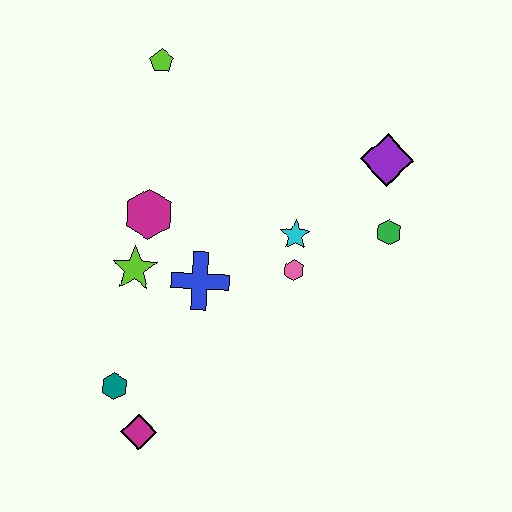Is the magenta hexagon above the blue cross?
Yes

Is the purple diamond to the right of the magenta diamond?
Yes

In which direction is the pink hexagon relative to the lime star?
The pink hexagon is to the right of the lime star.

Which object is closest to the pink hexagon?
The cyan star is closest to the pink hexagon.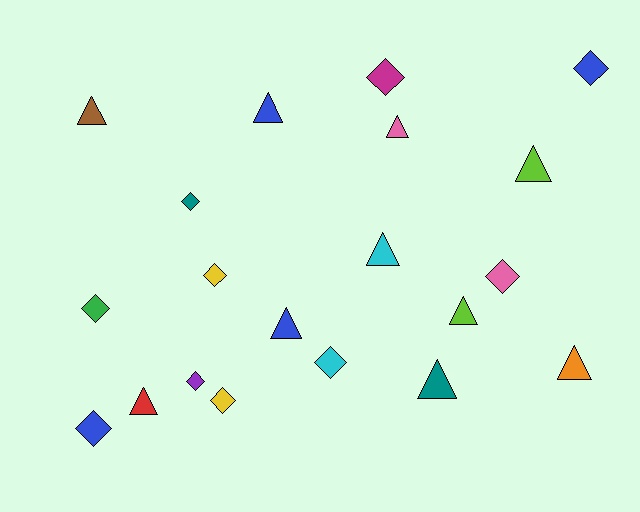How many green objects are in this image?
There is 1 green object.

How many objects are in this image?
There are 20 objects.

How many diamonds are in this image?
There are 10 diamonds.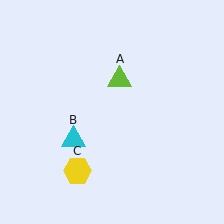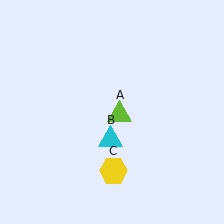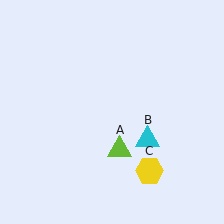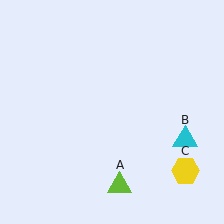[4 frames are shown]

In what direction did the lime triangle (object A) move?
The lime triangle (object A) moved down.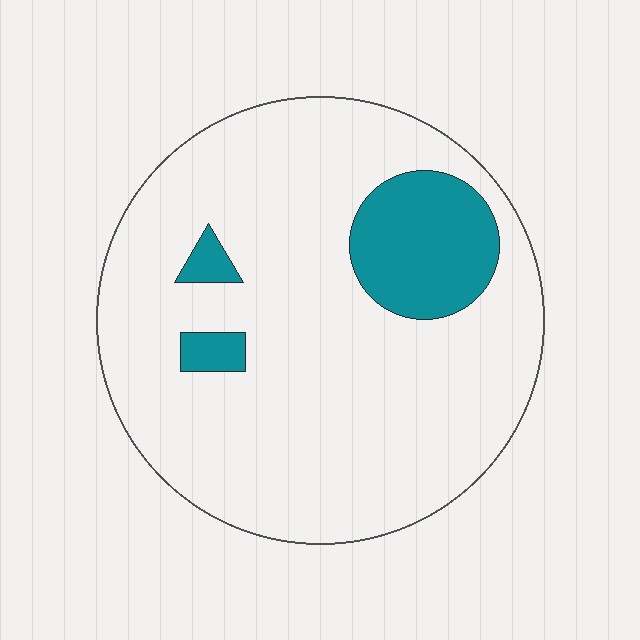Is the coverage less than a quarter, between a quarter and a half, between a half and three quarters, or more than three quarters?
Less than a quarter.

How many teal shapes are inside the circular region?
3.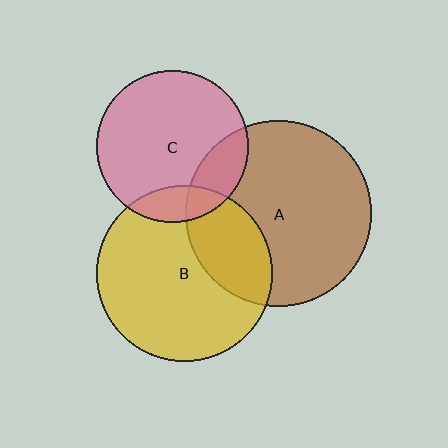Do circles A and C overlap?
Yes.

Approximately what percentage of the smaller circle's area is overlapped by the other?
Approximately 20%.